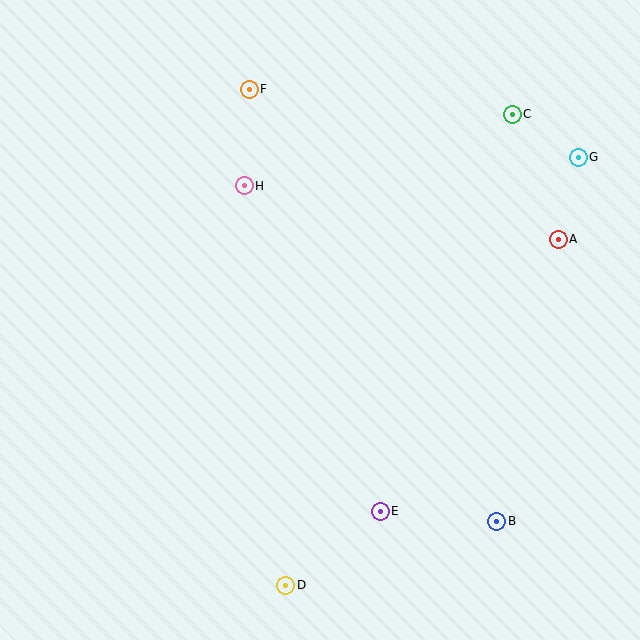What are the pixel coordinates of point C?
Point C is at (512, 114).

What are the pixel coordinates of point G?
Point G is at (578, 157).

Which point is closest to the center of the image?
Point H at (244, 186) is closest to the center.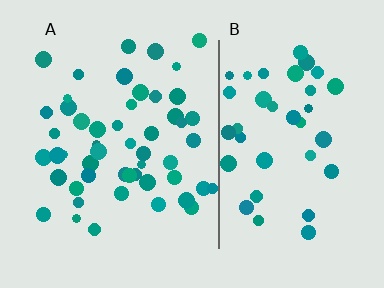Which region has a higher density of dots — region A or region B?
A (the left).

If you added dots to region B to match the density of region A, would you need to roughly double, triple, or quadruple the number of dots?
Approximately double.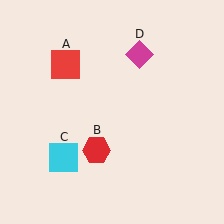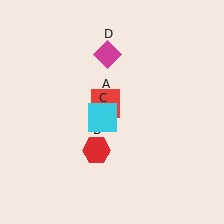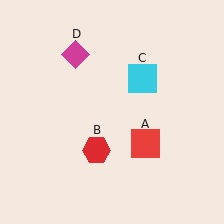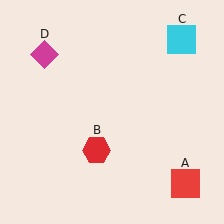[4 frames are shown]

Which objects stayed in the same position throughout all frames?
Red hexagon (object B) remained stationary.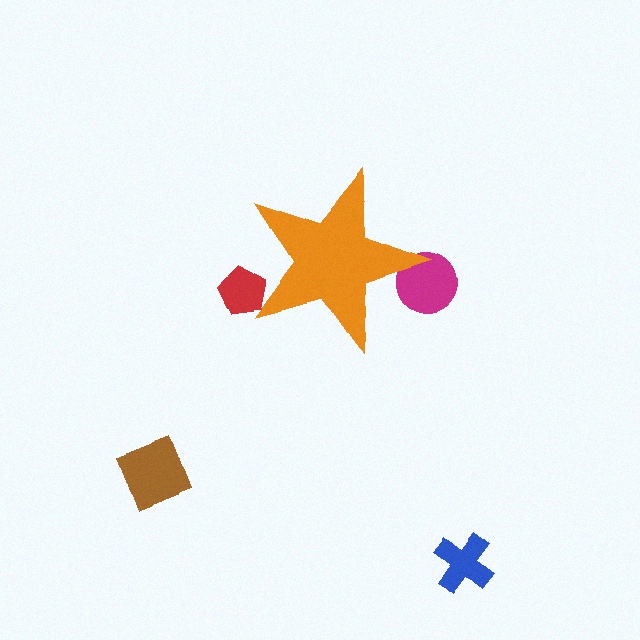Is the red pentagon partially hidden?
Yes, the red pentagon is partially hidden behind the orange star.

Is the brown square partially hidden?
No, the brown square is fully visible.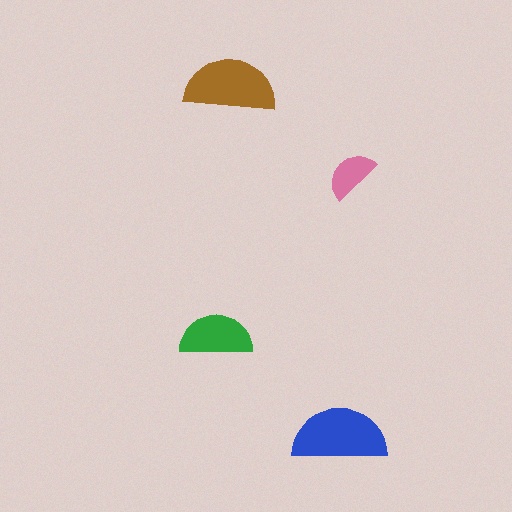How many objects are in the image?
There are 4 objects in the image.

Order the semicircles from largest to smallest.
the blue one, the brown one, the green one, the pink one.